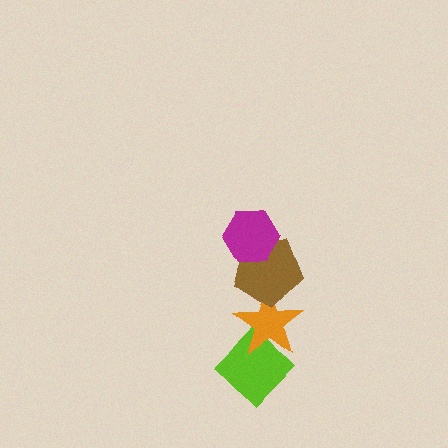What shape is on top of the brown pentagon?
The magenta hexagon is on top of the brown pentagon.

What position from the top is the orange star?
The orange star is 3rd from the top.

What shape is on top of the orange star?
The brown pentagon is on top of the orange star.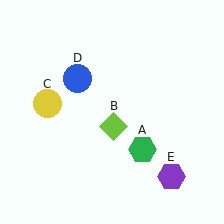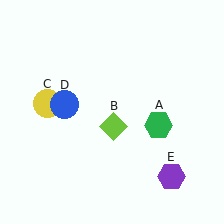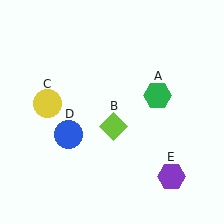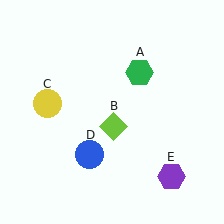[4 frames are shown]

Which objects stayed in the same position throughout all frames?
Lime diamond (object B) and yellow circle (object C) and purple hexagon (object E) remained stationary.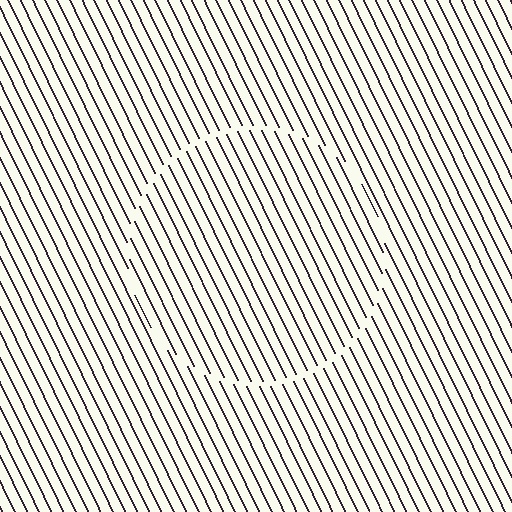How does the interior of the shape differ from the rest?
The interior of the shape contains the same grating, shifted by half a period — the contour is defined by the phase discontinuity where line-ends from the inner and outer gratings abut.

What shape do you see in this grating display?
An illusory circle. The interior of the shape contains the same grating, shifted by half a period — the contour is defined by the phase discontinuity where line-ends from the inner and outer gratings abut.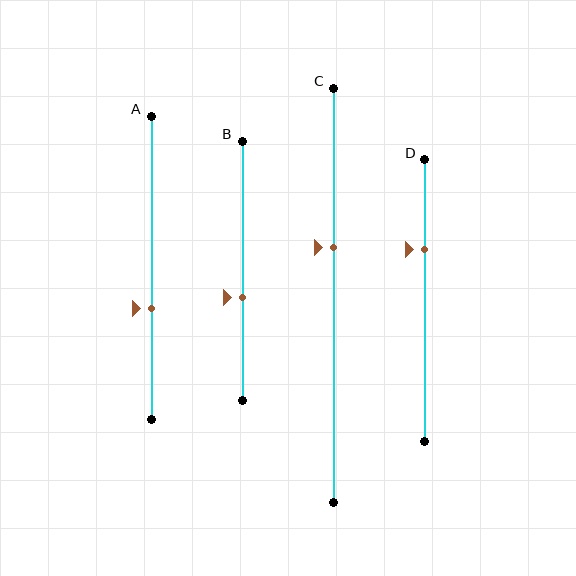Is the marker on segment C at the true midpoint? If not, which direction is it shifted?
No, the marker on segment C is shifted upward by about 11% of the segment length.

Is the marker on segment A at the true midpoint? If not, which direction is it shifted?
No, the marker on segment A is shifted downward by about 13% of the segment length.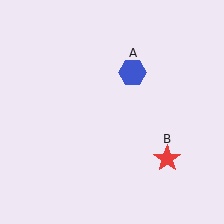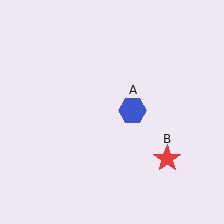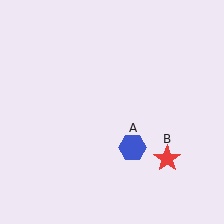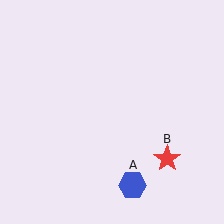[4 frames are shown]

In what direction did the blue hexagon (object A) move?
The blue hexagon (object A) moved down.